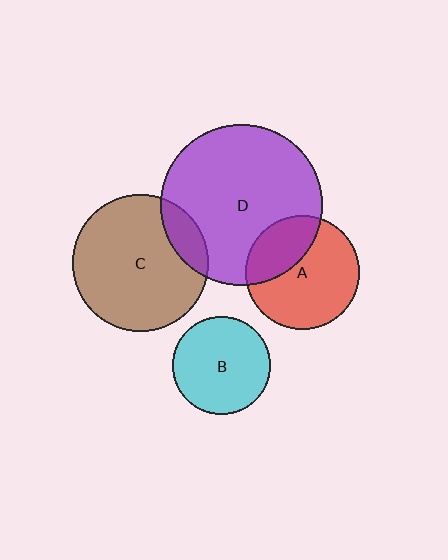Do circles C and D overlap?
Yes.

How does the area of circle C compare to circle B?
Approximately 2.0 times.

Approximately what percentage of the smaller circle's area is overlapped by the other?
Approximately 15%.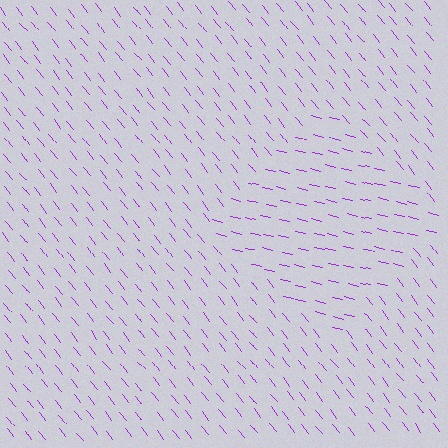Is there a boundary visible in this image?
Yes, there is a texture boundary formed by a change in line orientation.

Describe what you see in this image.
The image is filled with small purple line segments. A diamond region in the image has lines oriented differently from the surrounding lines, creating a visible texture boundary.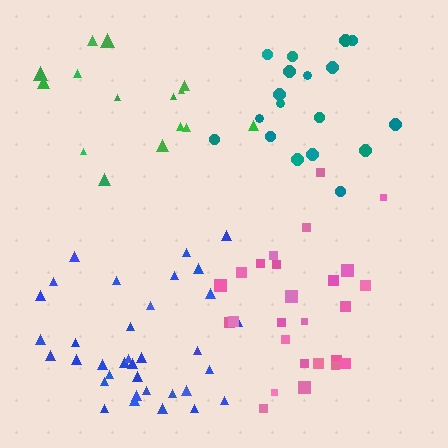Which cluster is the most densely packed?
Blue.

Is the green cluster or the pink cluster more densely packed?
Pink.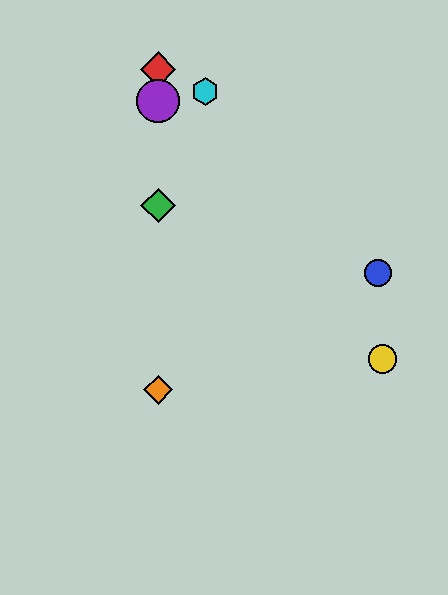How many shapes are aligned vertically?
4 shapes (the red diamond, the green diamond, the purple circle, the orange diamond) are aligned vertically.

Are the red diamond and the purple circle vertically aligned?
Yes, both are at x≈158.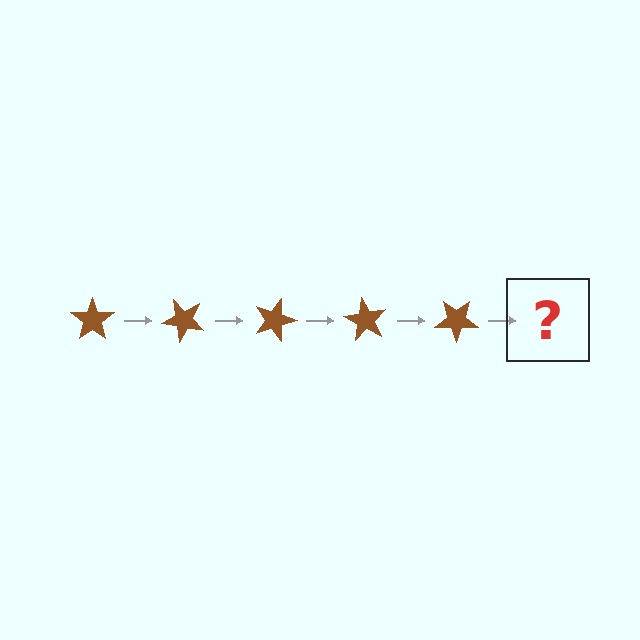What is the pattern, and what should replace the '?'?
The pattern is that the star rotates 45 degrees each step. The '?' should be a brown star rotated 225 degrees.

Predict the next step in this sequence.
The next step is a brown star rotated 225 degrees.